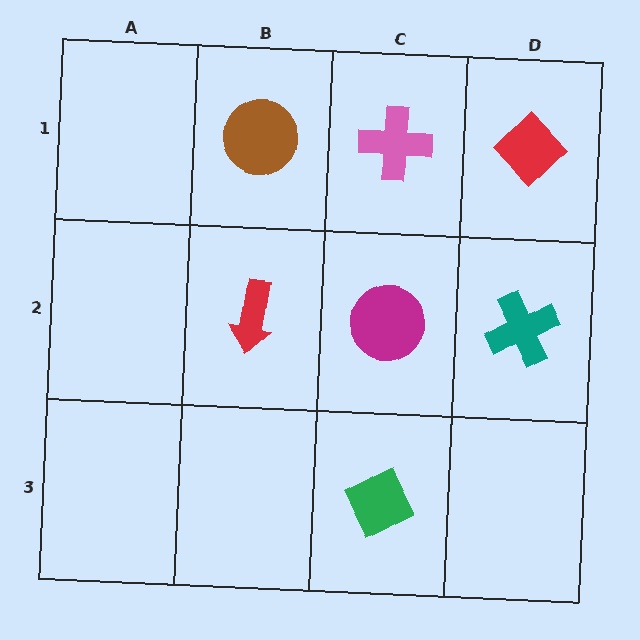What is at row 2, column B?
A red arrow.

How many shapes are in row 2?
3 shapes.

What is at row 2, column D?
A teal cross.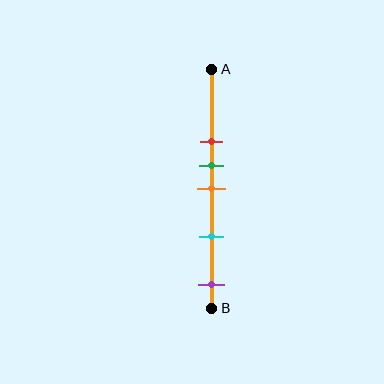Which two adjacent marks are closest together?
The green and orange marks are the closest adjacent pair.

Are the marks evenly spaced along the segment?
No, the marks are not evenly spaced.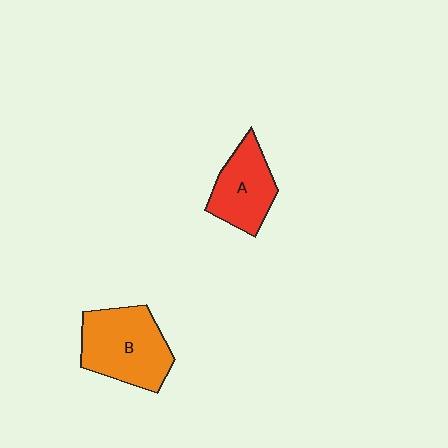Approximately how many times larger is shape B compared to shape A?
Approximately 1.4 times.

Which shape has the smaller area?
Shape A (red).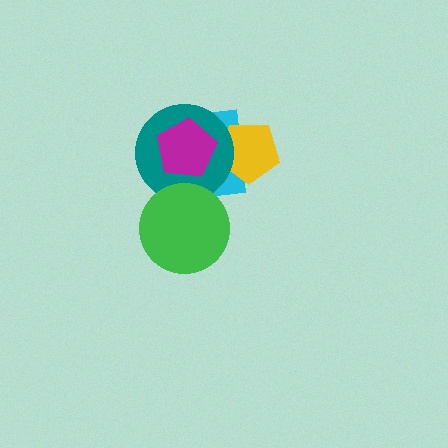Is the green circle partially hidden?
No, no other shape covers it.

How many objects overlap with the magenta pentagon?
2 objects overlap with the magenta pentagon.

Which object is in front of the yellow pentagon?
The teal circle is in front of the yellow pentagon.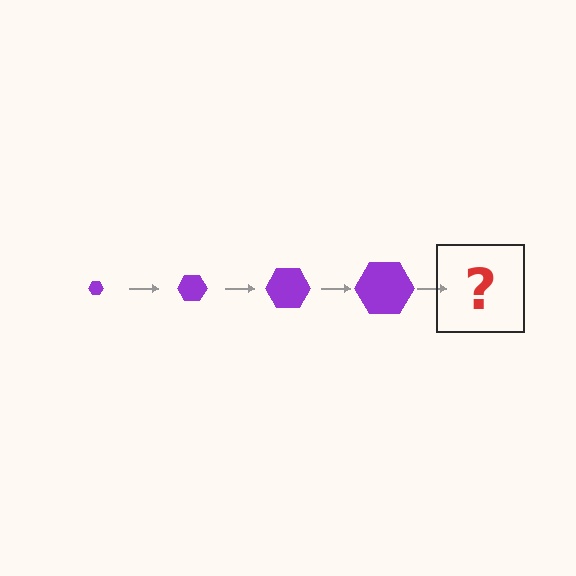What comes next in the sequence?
The next element should be a purple hexagon, larger than the previous one.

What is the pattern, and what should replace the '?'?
The pattern is that the hexagon gets progressively larger each step. The '?' should be a purple hexagon, larger than the previous one.